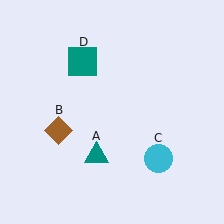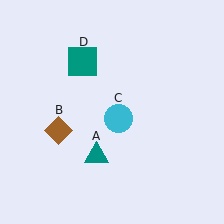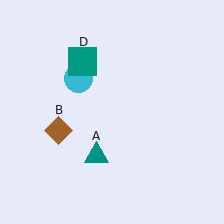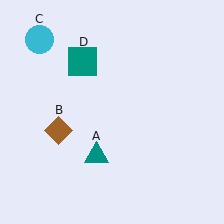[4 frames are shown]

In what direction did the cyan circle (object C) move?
The cyan circle (object C) moved up and to the left.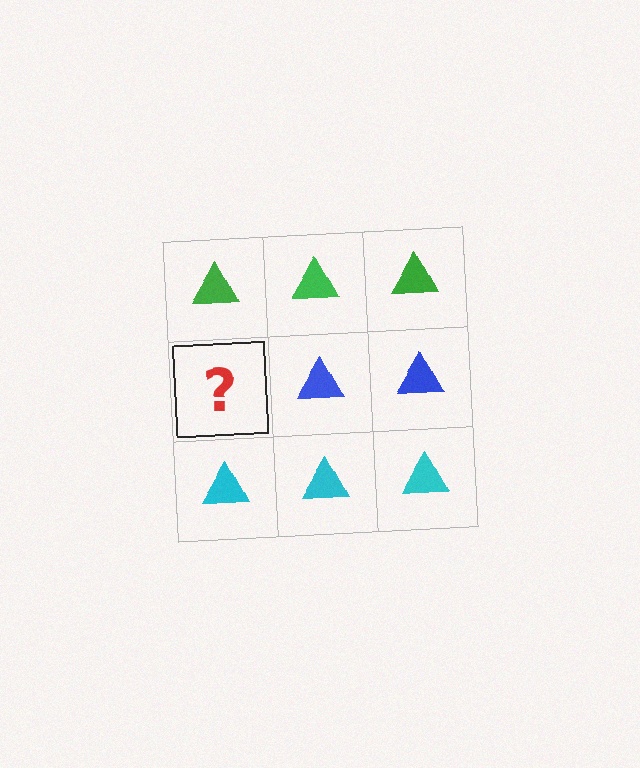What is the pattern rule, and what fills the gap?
The rule is that each row has a consistent color. The gap should be filled with a blue triangle.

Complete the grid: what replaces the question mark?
The question mark should be replaced with a blue triangle.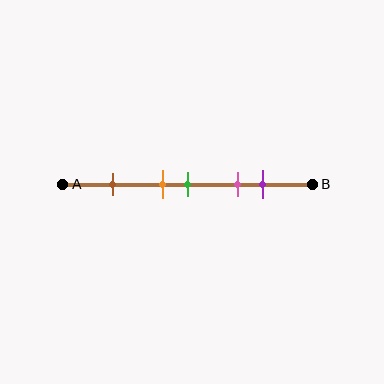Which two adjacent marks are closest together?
The orange and green marks are the closest adjacent pair.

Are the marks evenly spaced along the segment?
No, the marks are not evenly spaced.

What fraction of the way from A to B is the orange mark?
The orange mark is approximately 40% (0.4) of the way from A to B.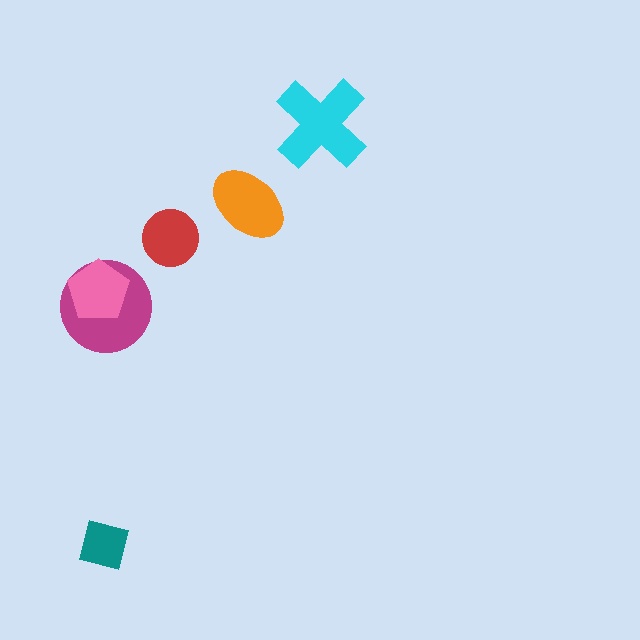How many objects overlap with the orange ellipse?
0 objects overlap with the orange ellipse.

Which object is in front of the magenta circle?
The pink pentagon is in front of the magenta circle.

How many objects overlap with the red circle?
0 objects overlap with the red circle.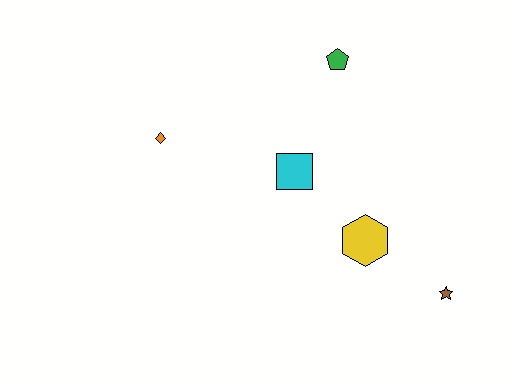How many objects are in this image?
There are 5 objects.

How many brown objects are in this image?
There is 1 brown object.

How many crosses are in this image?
There are no crosses.